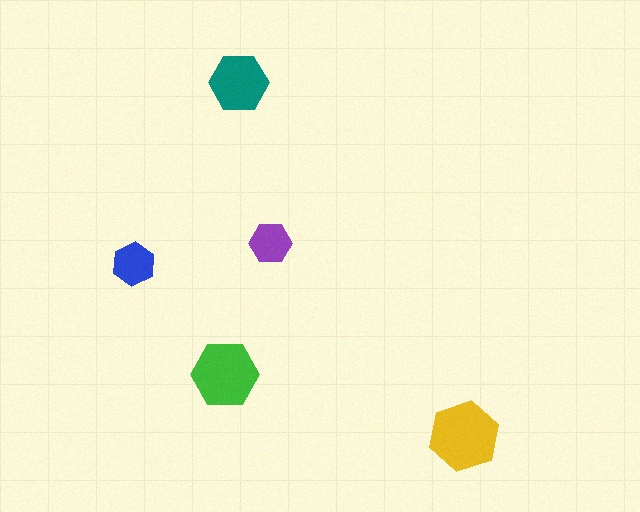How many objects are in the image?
There are 5 objects in the image.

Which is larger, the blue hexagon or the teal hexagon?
The teal one.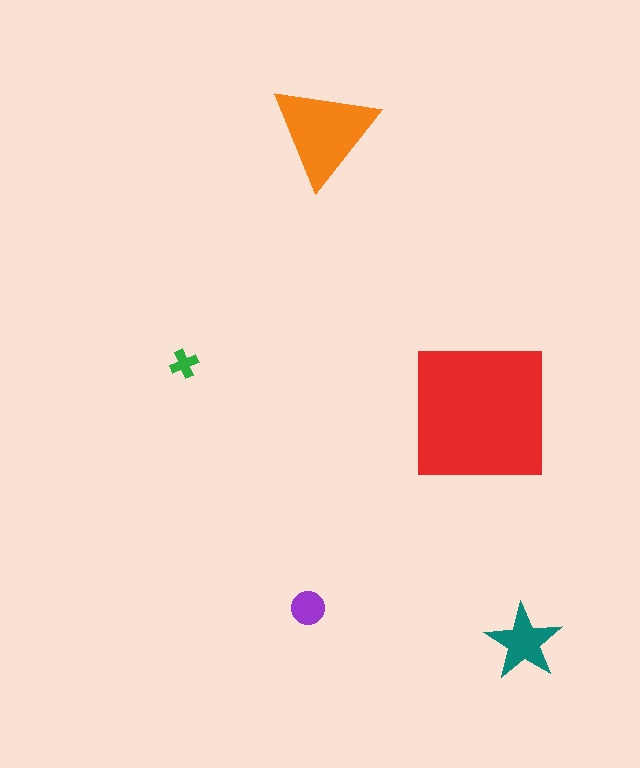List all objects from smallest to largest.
The green cross, the purple circle, the teal star, the orange triangle, the red square.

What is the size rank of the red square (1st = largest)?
1st.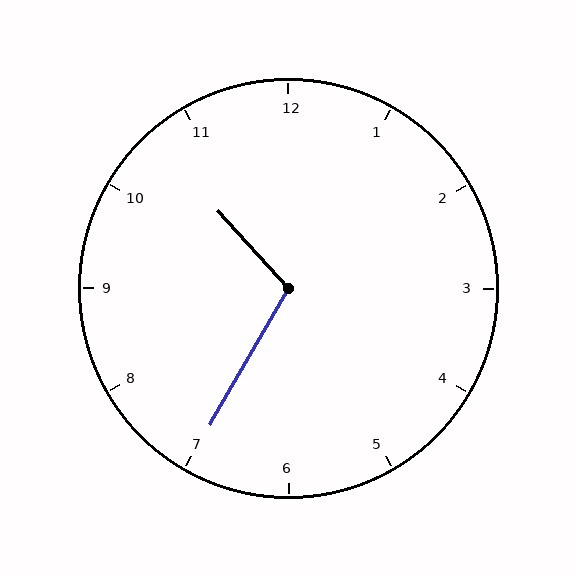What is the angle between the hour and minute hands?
Approximately 108 degrees.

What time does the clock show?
10:35.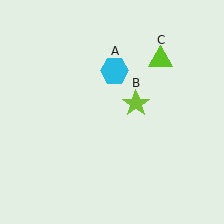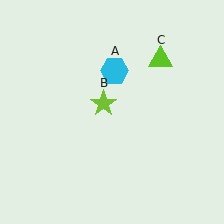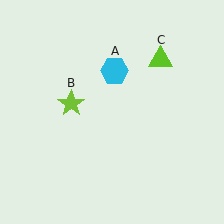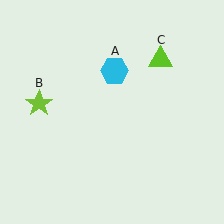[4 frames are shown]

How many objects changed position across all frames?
1 object changed position: lime star (object B).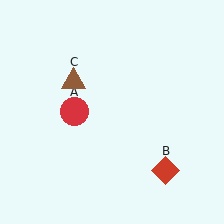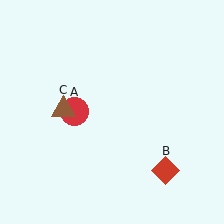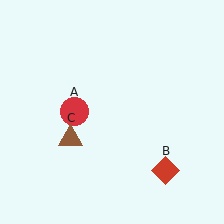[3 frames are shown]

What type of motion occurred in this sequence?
The brown triangle (object C) rotated counterclockwise around the center of the scene.